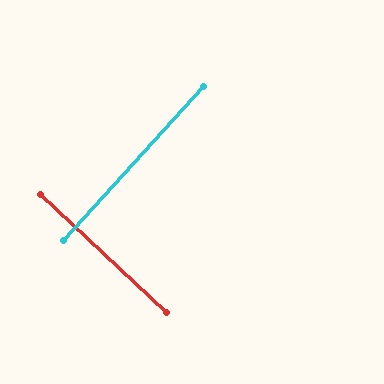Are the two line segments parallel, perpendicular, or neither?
Perpendicular — they meet at approximately 89°.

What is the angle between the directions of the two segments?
Approximately 89 degrees.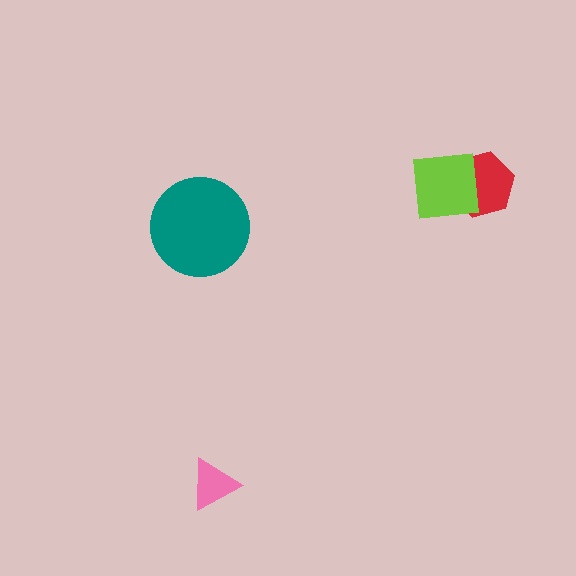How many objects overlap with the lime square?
1 object overlaps with the lime square.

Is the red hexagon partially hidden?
Yes, it is partially covered by another shape.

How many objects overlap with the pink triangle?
0 objects overlap with the pink triangle.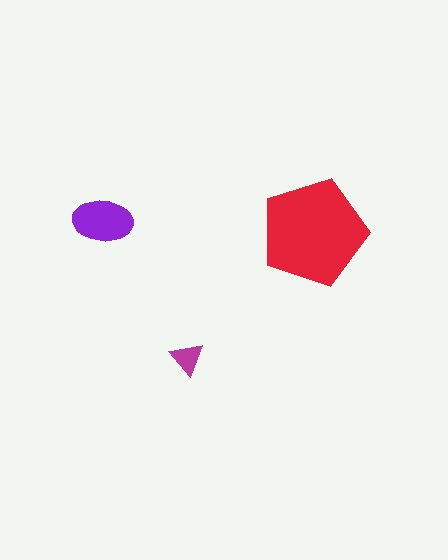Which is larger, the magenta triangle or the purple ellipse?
The purple ellipse.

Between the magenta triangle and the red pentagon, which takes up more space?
The red pentagon.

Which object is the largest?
The red pentagon.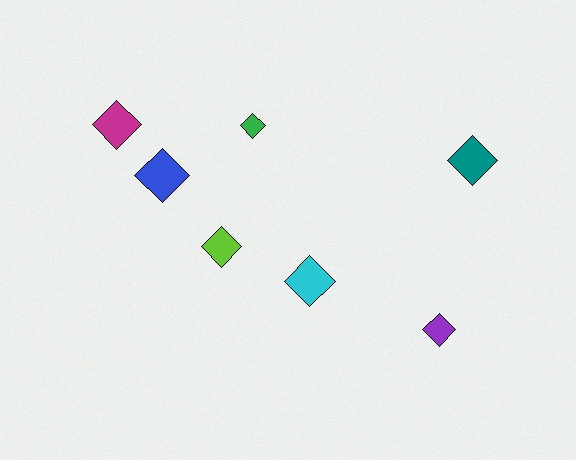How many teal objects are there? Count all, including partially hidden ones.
There is 1 teal object.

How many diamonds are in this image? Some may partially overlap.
There are 7 diamonds.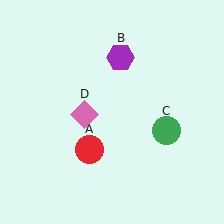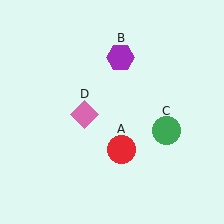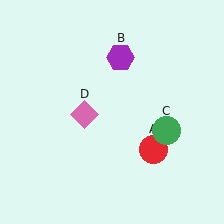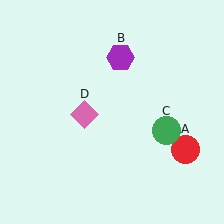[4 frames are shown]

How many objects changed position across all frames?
1 object changed position: red circle (object A).